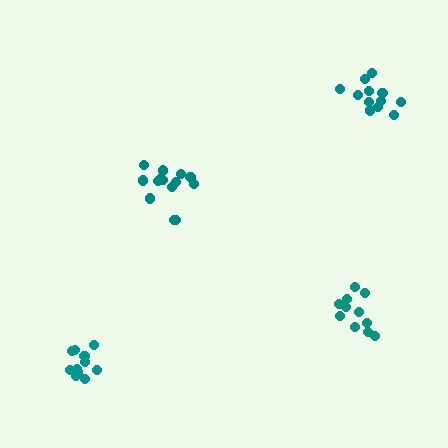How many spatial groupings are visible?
There are 4 spatial groupings.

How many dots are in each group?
Group 1: 11 dots, Group 2: 11 dots, Group 3: 14 dots, Group 4: 12 dots (48 total).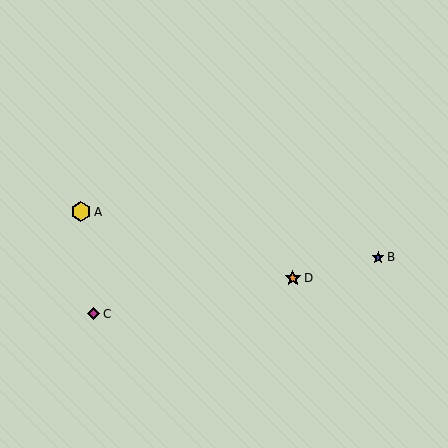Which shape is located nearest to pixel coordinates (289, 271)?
The orange star (labeled D) at (293, 278) is nearest to that location.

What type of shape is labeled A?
Shape A is a yellow hexagon.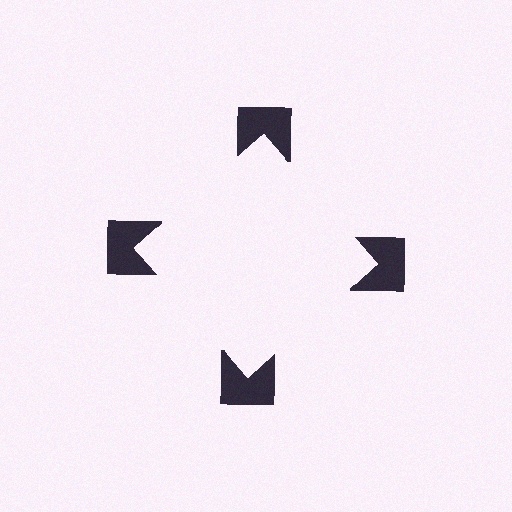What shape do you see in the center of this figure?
An illusory square — its edges are inferred from the aligned wedge cuts in the notched squares, not physically drawn.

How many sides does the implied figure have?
4 sides.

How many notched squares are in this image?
There are 4 — one at each vertex of the illusory square.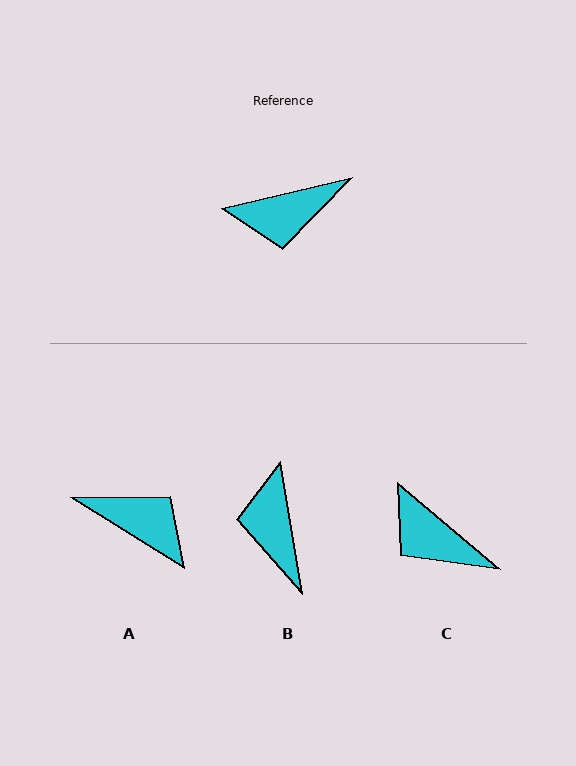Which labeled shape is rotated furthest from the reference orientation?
A, about 134 degrees away.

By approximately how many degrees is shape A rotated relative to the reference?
Approximately 134 degrees counter-clockwise.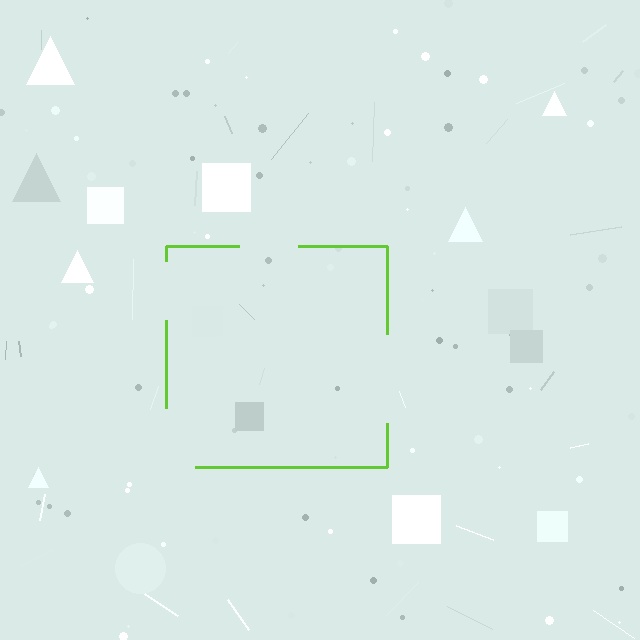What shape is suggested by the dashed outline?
The dashed outline suggests a square.